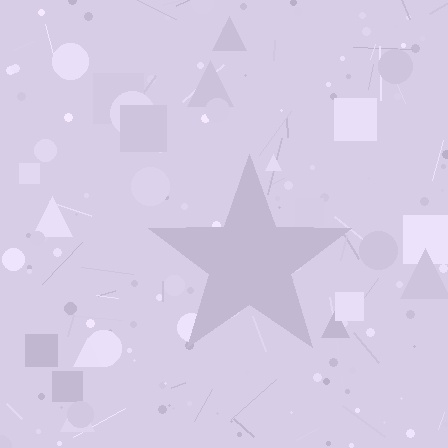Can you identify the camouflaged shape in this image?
The camouflaged shape is a star.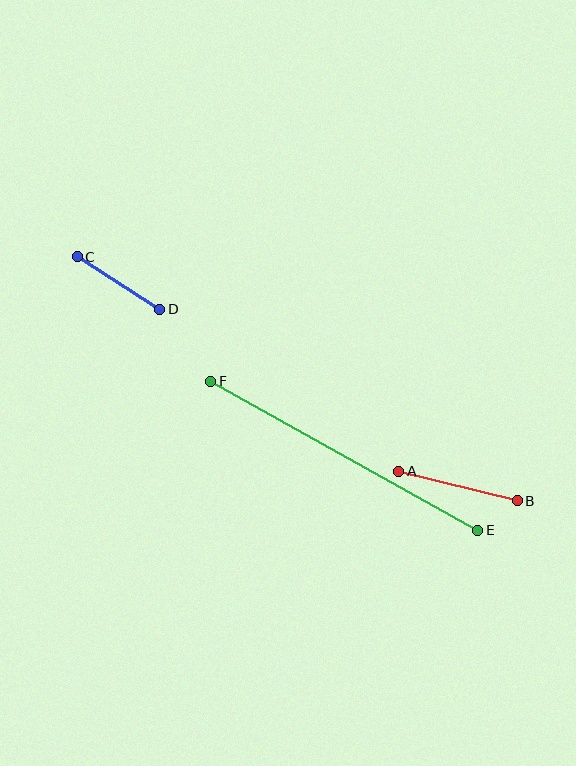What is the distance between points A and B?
The distance is approximately 122 pixels.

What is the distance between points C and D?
The distance is approximately 98 pixels.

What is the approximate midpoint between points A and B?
The midpoint is at approximately (458, 486) pixels.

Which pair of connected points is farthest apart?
Points E and F are farthest apart.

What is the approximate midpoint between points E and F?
The midpoint is at approximately (344, 456) pixels.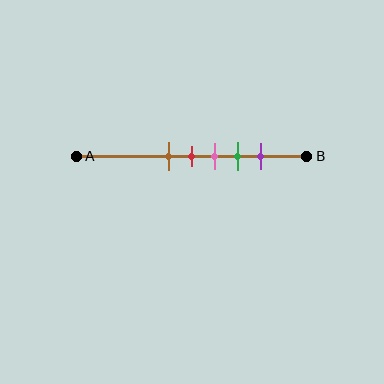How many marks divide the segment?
There are 5 marks dividing the segment.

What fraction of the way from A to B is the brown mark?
The brown mark is approximately 40% (0.4) of the way from A to B.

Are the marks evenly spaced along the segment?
Yes, the marks are approximately evenly spaced.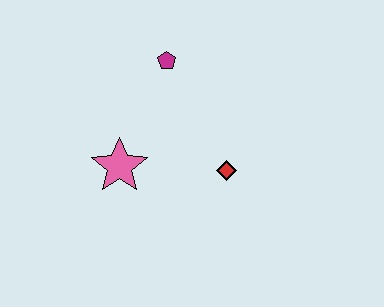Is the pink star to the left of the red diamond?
Yes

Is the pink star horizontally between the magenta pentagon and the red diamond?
No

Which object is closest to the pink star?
The red diamond is closest to the pink star.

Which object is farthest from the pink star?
The magenta pentagon is farthest from the pink star.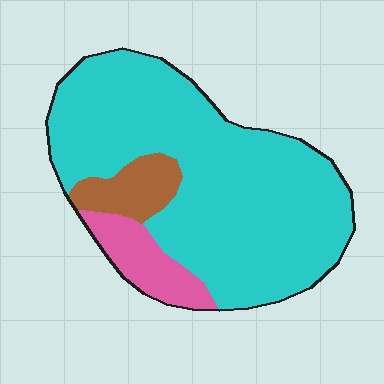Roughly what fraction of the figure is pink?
Pink takes up less than a quarter of the figure.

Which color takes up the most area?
Cyan, at roughly 80%.